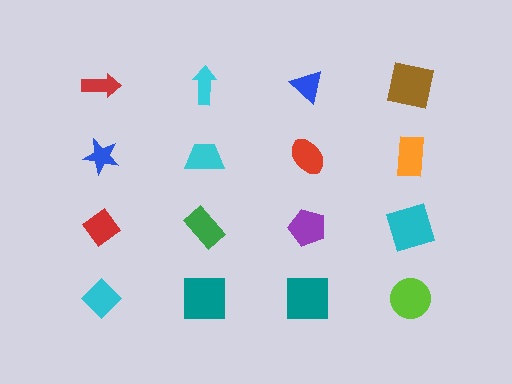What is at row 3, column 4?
A cyan square.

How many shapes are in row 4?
4 shapes.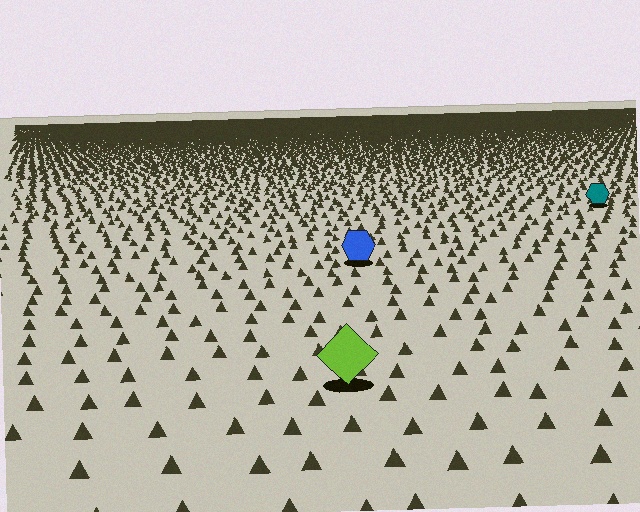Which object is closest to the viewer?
The lime diamond is closest. The texture marks near it are larger and more spread out.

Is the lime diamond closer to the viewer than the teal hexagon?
Yes. The lime diamond is closer — you can tell from the texture gradient: the ground texture is coarser near it.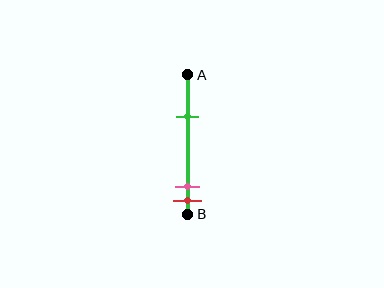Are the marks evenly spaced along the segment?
No, the marks are not evenly spaced.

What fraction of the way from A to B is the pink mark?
The pink mark is approximately 80% (0.8) of the way from A to B.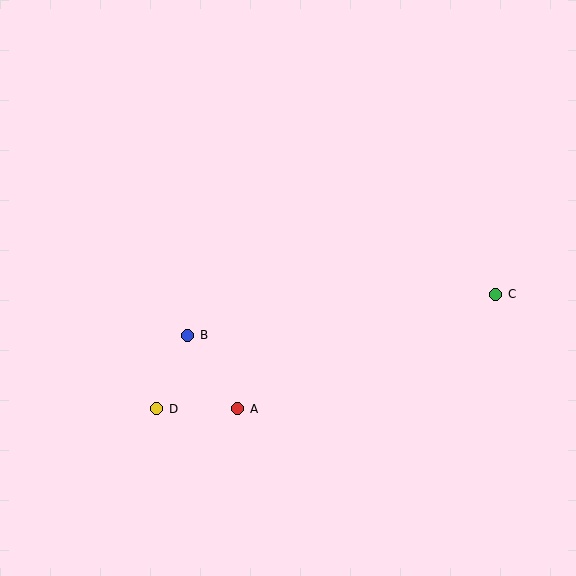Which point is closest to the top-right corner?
Point C is closest to the top-right corner.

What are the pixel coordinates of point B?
Point B is at (188, 335).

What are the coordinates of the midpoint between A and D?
The midpoint between A and D is at (197, 409).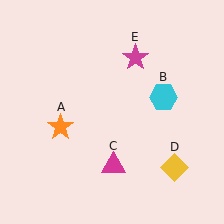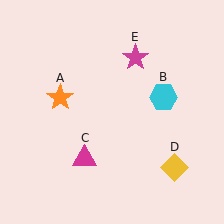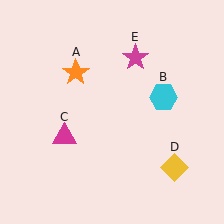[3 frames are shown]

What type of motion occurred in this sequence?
The orange star (object A), magenta triangle (object C) rotated clockwise around the center of the scene.